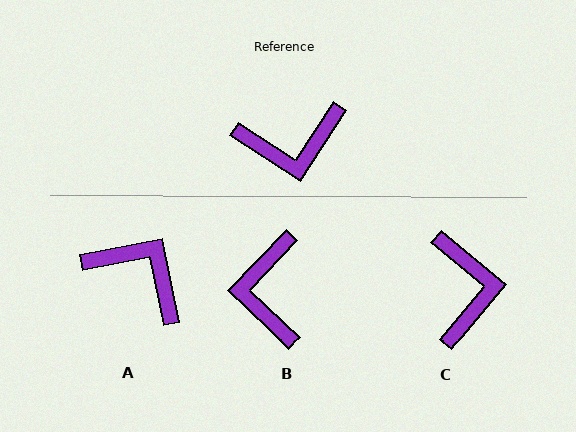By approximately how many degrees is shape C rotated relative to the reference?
Approximately 83 degrees counter-clockwise.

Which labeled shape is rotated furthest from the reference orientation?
A, about 134 degrees away.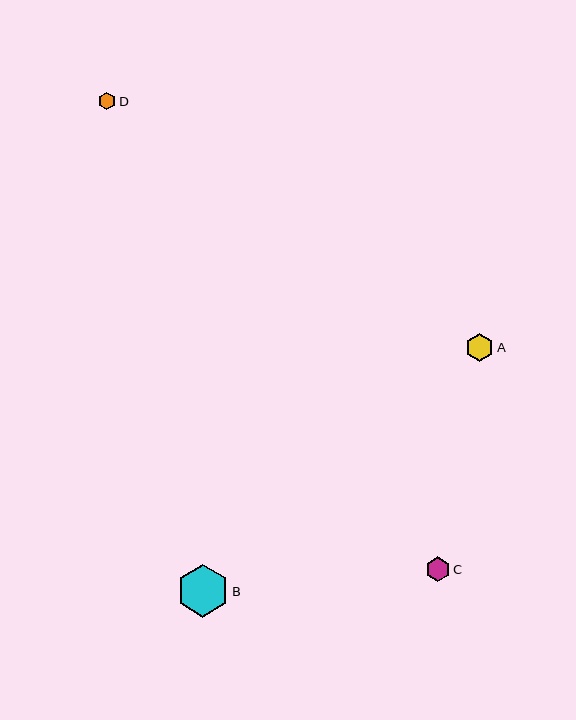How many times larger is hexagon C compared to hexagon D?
Hexagon C is approximately 1.4 times the size of hexagon D.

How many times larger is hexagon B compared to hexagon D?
Hexagon B is approximately 3.0 times the size of hexagon D.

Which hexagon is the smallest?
Hexagon D is the smallest with a size of approximately 18 pixels.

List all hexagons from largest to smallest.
From largest to smallest: B, A, C, D.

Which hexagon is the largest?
Hexagon B is the largest with a size of approximately 53 pixels.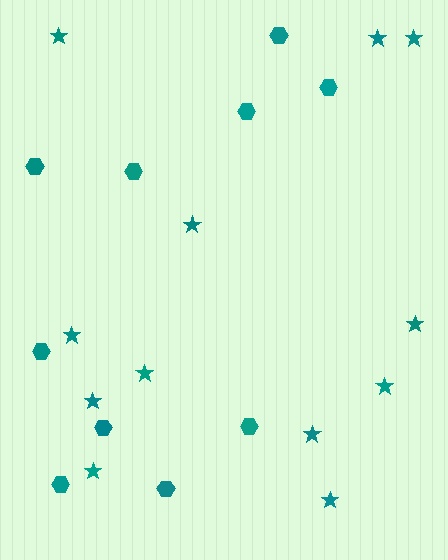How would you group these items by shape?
There are 2 groups: one group of hexagons (10) and one group of stars (12).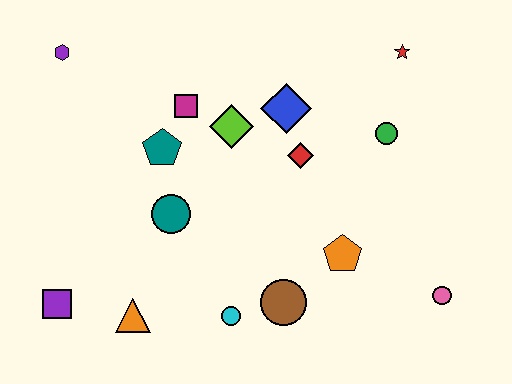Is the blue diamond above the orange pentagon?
Yes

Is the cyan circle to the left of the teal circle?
No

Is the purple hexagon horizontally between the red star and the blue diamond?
No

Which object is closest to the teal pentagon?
The magenta square is closest to the teal pentagon.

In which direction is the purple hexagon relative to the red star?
The purple hexagon is to the left of the red star.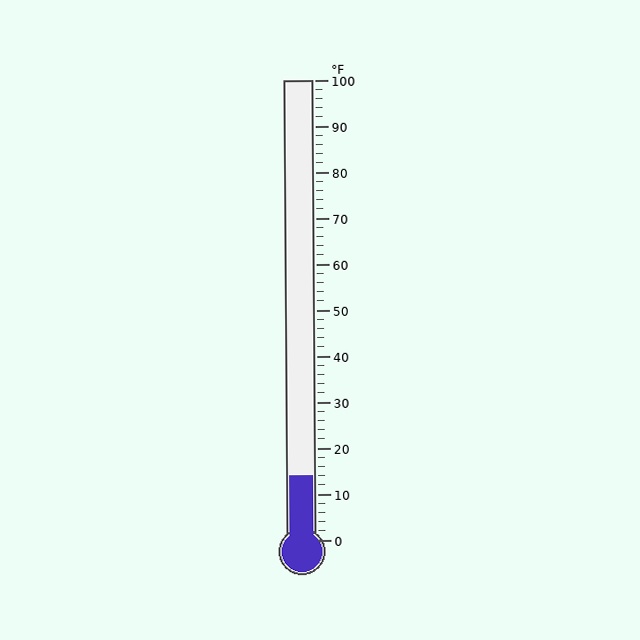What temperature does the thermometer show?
The thermometer shows approximately 14°F.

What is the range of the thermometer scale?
The thermometer scale ranges from 0°F to 100°F.